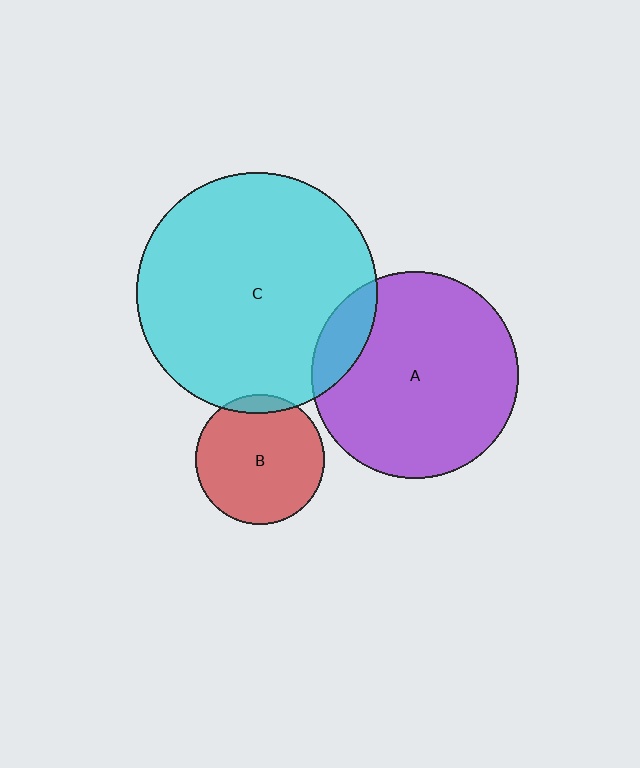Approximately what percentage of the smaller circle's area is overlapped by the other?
Approximately 10%.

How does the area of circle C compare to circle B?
Approximately 3.5 times.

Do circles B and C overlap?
Yes.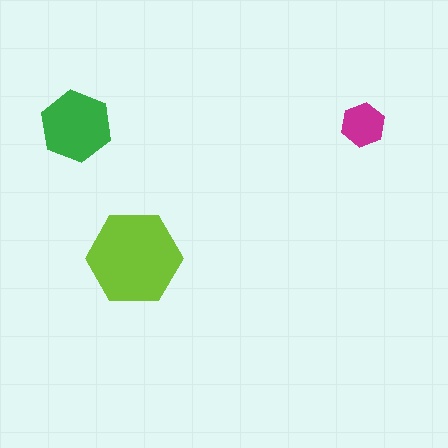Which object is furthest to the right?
The magenta hexagon is rightmost.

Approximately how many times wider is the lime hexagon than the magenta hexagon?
About 2 times wider.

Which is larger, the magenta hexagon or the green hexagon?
The green one.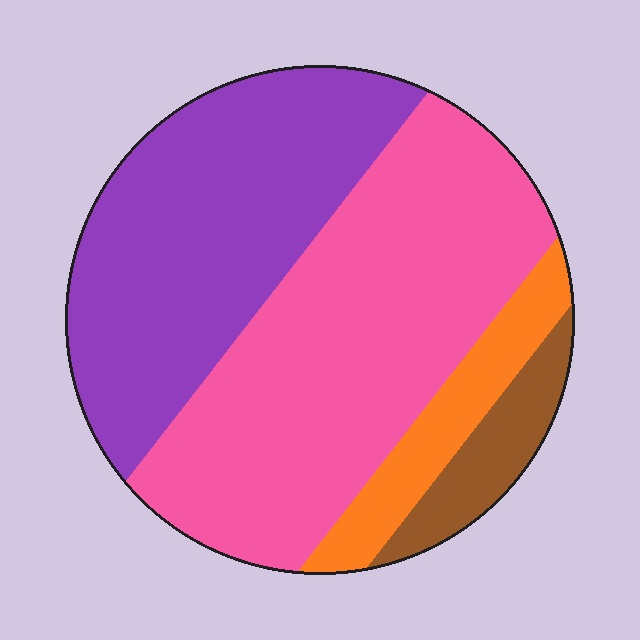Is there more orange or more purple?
Purple.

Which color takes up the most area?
Pink, at roughly 45%.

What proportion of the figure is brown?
Brown covers about 10% of the figure.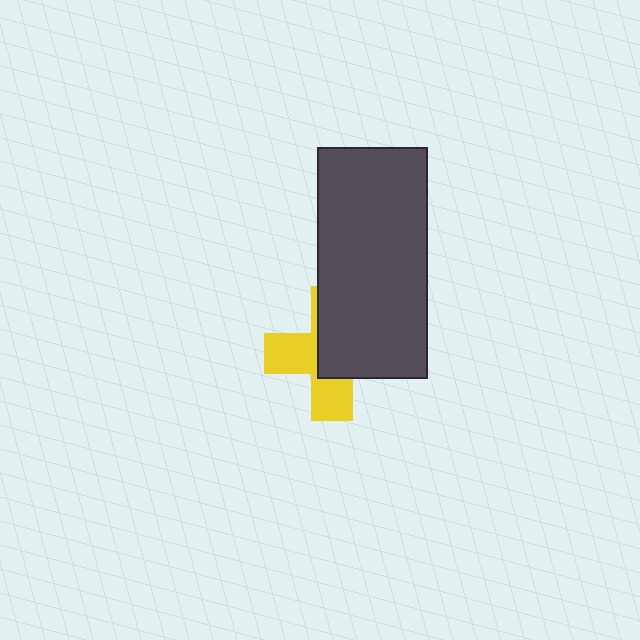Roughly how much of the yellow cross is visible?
A small part of it is visible (roughly 45%).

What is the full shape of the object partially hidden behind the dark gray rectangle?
The partially hidden object is a yellow cross.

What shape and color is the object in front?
The object in front is a dark gray rectangle.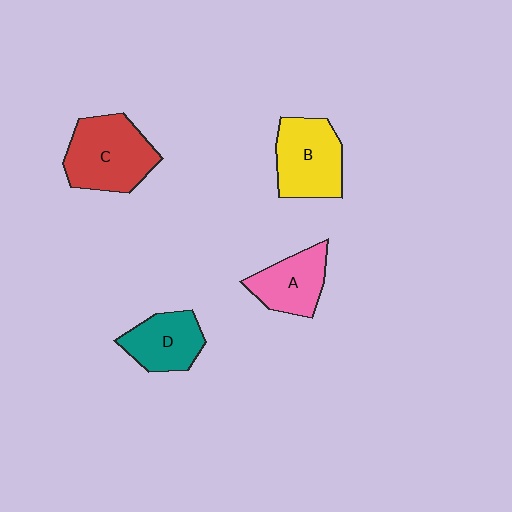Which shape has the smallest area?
Shape A (pink).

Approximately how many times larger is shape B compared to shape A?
Approximately 1.3 times.